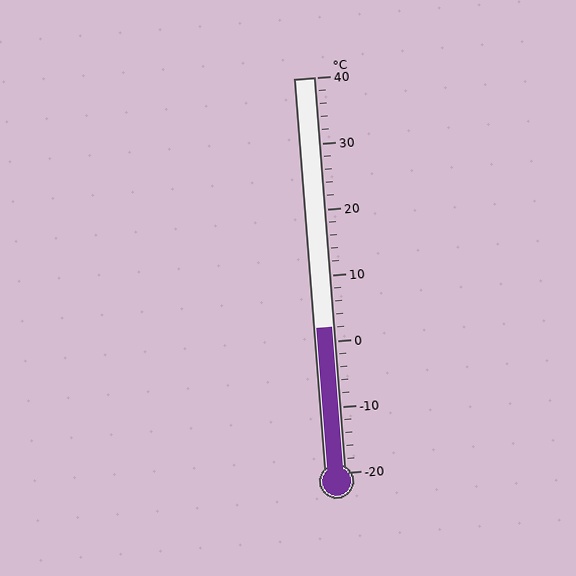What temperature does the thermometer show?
The thermometer shows approximately 2°C.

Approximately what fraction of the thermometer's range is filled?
The thermometer is filled to approximately 35% of its range.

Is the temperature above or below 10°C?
The temperature is below 10°C.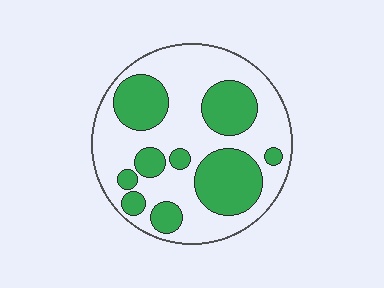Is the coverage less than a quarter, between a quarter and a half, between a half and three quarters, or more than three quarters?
Between a quarter and a half.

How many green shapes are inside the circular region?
9.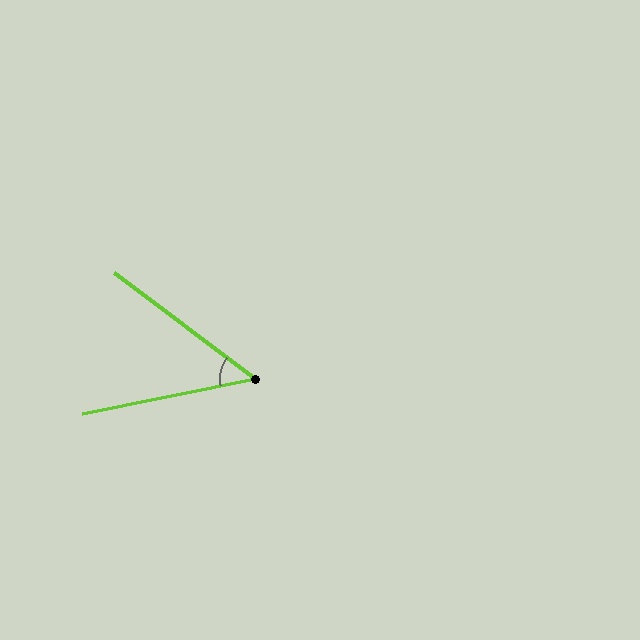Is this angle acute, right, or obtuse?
It is acute.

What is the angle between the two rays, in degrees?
Approximately 49 degrees.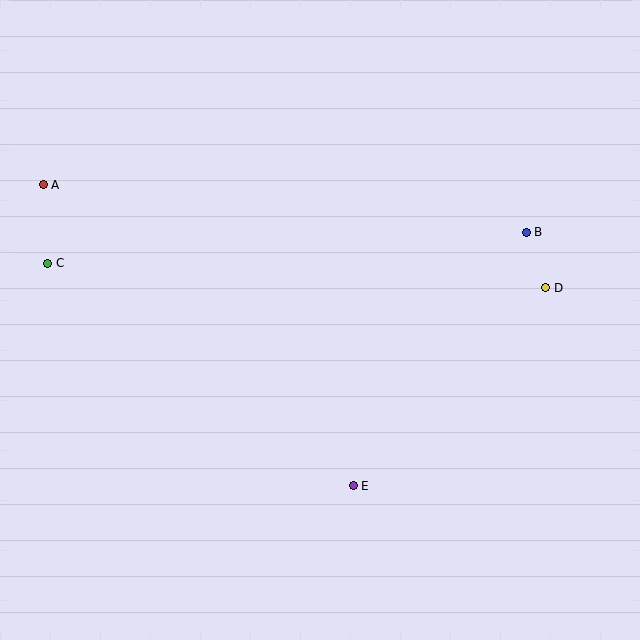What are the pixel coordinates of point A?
Point A is at (43, 185).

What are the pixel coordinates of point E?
Point E is at (353, 486).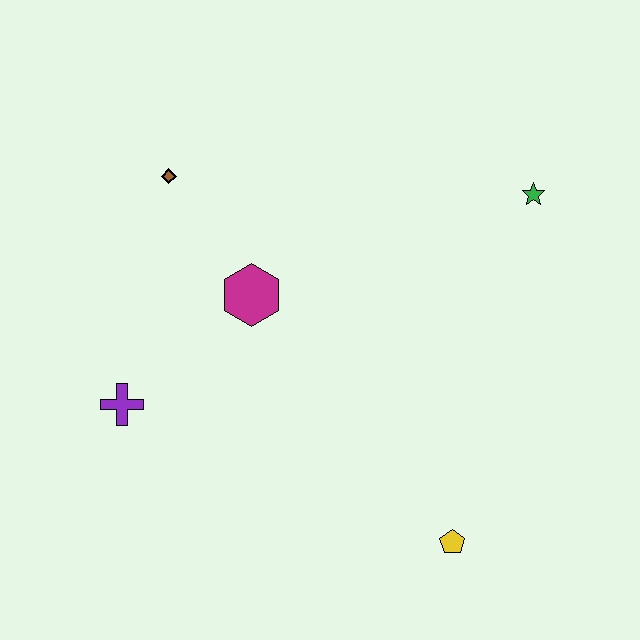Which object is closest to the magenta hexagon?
The brown diamond is closest to the magenta hexagon.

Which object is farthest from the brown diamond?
The yellow pentagon is farthest from the brown diamond.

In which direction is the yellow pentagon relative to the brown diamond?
The yellow pentagon is below the brown diamond.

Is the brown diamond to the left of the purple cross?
No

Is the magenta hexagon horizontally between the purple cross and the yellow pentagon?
Yes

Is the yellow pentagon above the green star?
No